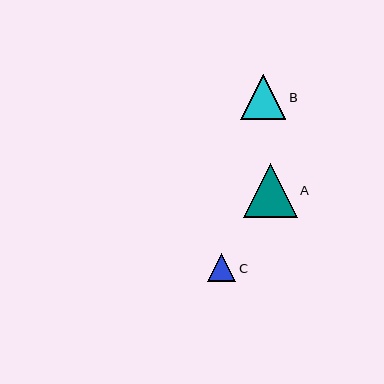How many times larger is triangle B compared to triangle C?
Triangle B is approximately 1.6 times the size of triangle C.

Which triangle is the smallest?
Triangle C is the smallest with a size of approximately 28 pixels.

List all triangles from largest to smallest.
From largest to smallest: A, B, C.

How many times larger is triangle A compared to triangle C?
Triangle A is approximately 1.9 times the size of triangle C.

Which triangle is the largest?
Triangle A is the largest with a size of approximately 54 pixels.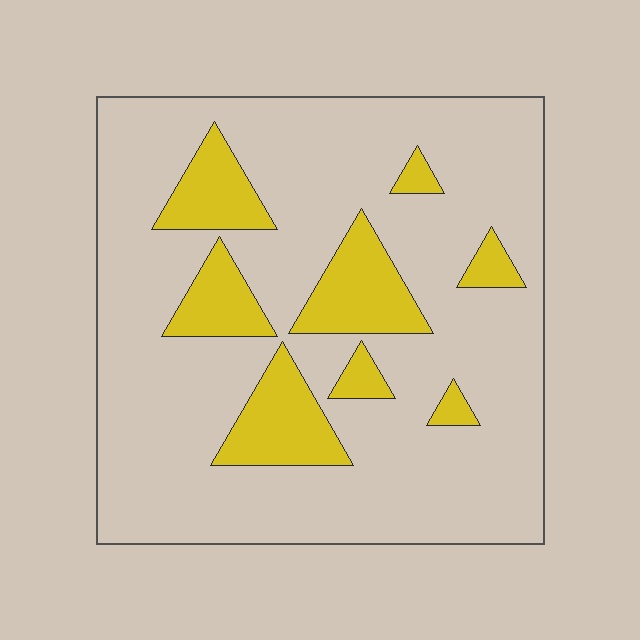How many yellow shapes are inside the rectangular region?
8.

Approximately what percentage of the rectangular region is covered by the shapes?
Approximately 20%.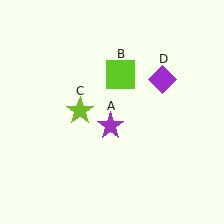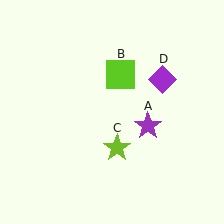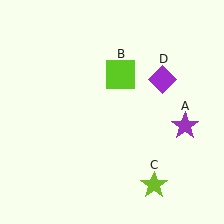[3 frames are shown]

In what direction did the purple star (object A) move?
The purple star (object A) moved right.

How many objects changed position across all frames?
2 objects changed position: purple star (object A), lime star (object C).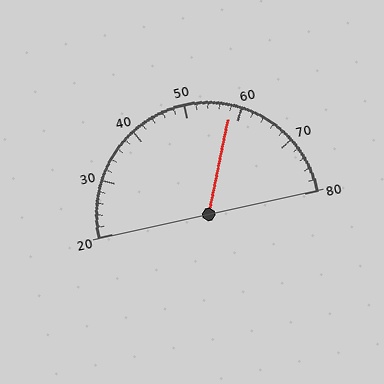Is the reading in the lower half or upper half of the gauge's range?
The reading is in the upper half of the range (20 to 80).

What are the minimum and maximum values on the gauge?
The gauge ranges from 20 to 80.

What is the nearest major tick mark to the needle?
The nearest major tick mark is 60.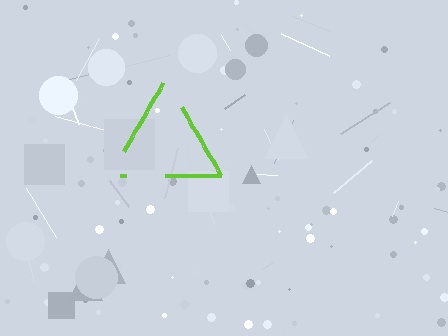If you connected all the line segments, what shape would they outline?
They would outline a triangle.